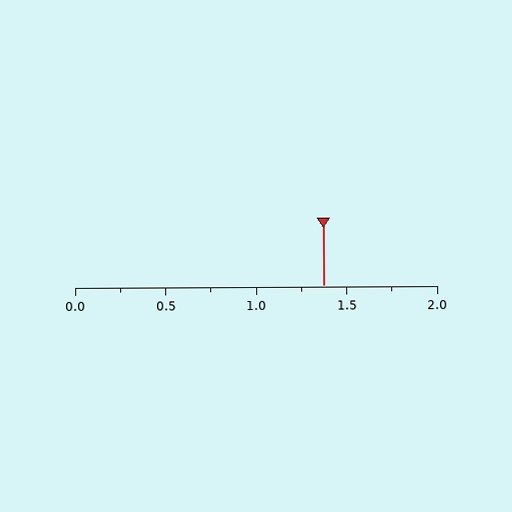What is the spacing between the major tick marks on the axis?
The major ticks are spaced 0.5 apart.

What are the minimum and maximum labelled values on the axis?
The axis runs from 0.0 to 2.0.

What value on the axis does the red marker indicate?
The marker indicates approximately 1.38.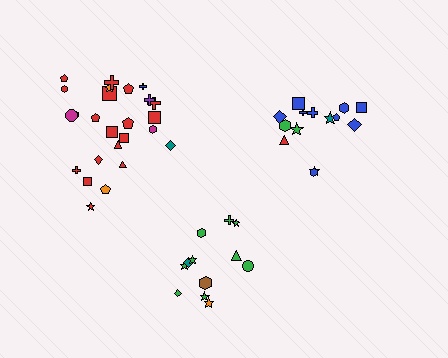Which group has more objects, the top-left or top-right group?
The top-left group.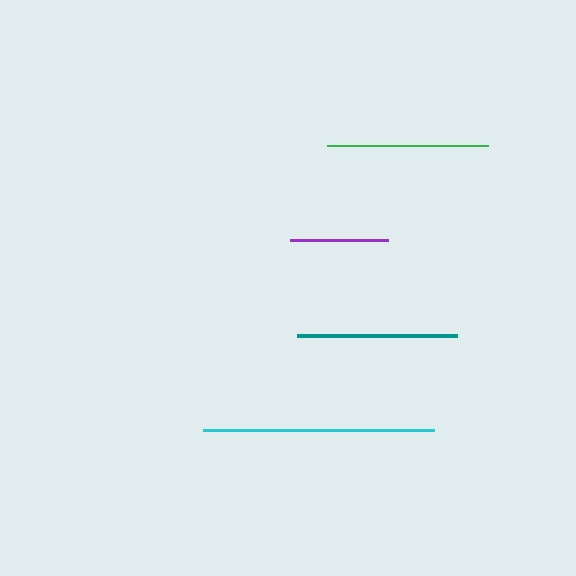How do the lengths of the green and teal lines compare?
The green and teal lines are approximately the same length.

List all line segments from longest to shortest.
From longest to shortest: cyan, green, teal, purple.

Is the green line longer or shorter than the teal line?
The green line is longer than the teal line.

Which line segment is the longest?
The cyan line is the longest at approximately 231 pixels.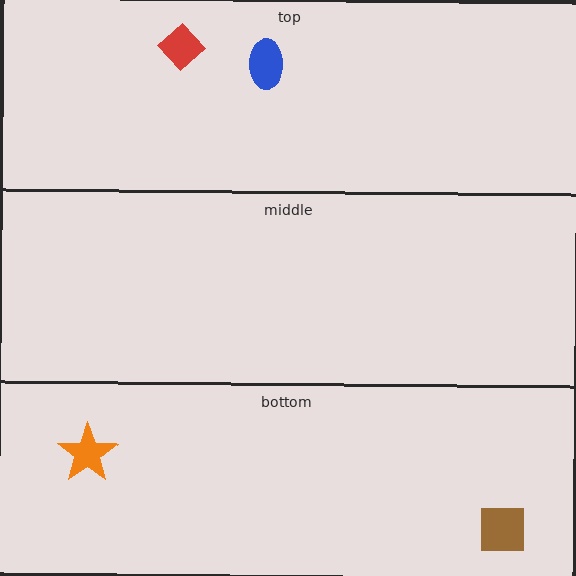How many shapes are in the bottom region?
2.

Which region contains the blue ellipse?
The top region.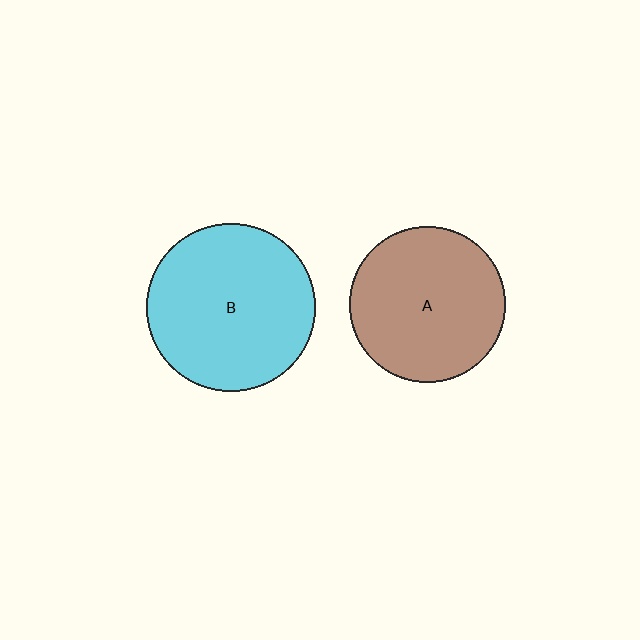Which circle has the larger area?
Circle B (cyan).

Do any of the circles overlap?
No, none of the circles overlap.